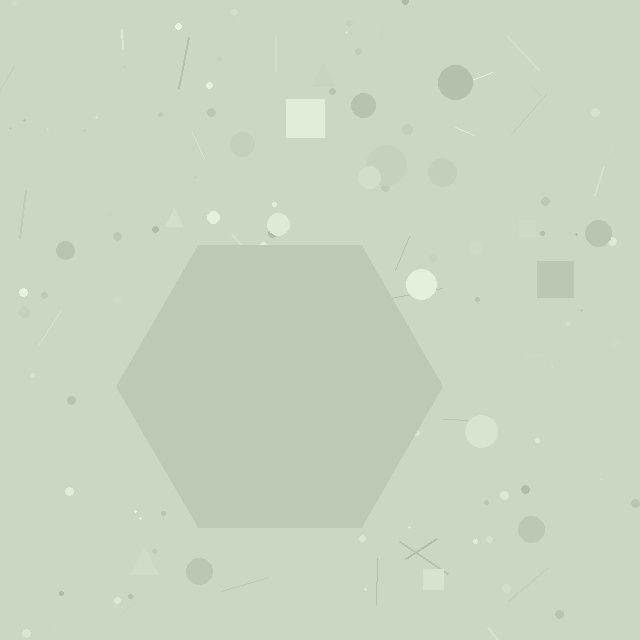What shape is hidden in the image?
A hexagon is hidden in the image.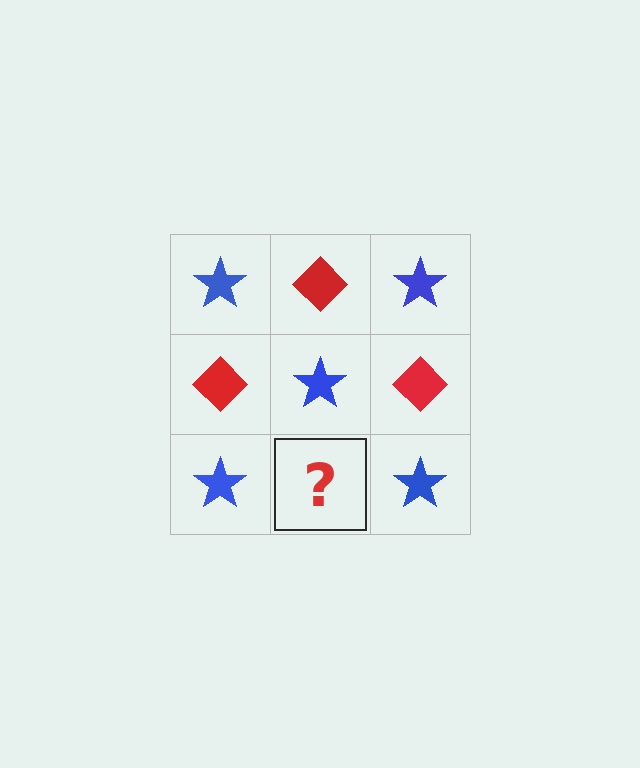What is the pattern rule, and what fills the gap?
The rule is that it alternates blue star and red diamond in a checkerboard pattern. The gap should be filled with a red diamond.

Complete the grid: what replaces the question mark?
The question mark should be replaced with a red diamond.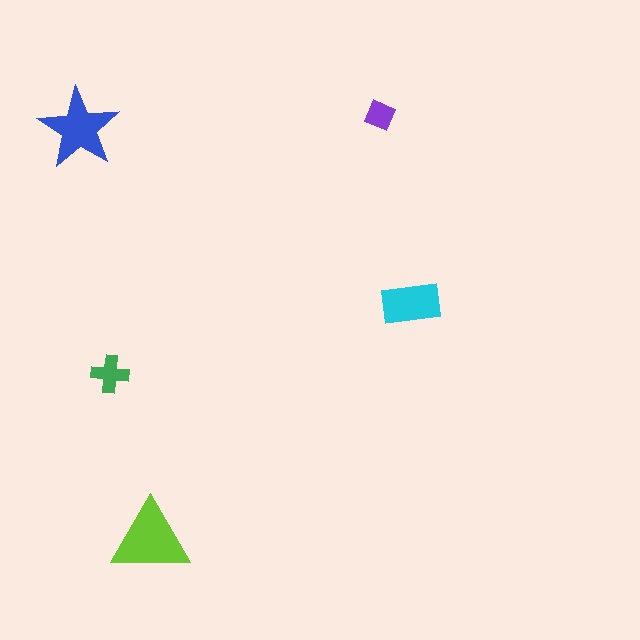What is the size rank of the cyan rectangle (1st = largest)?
3rd.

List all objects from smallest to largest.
The purple diamond, the green cross, the cyan rectangle, the blue star, the lime triangle.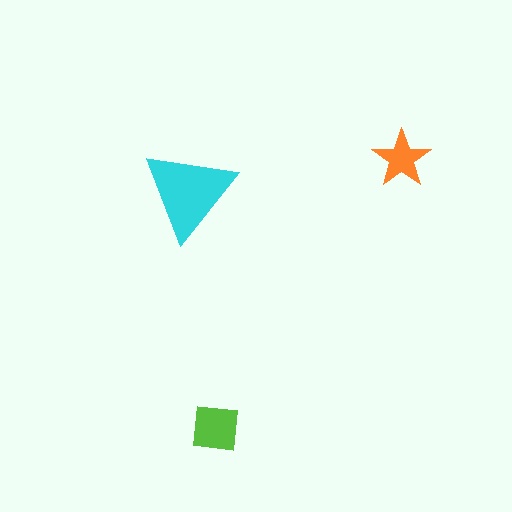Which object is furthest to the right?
The orange star is rightmost.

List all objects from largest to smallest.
The cyan triangle, the lime square, the orange star.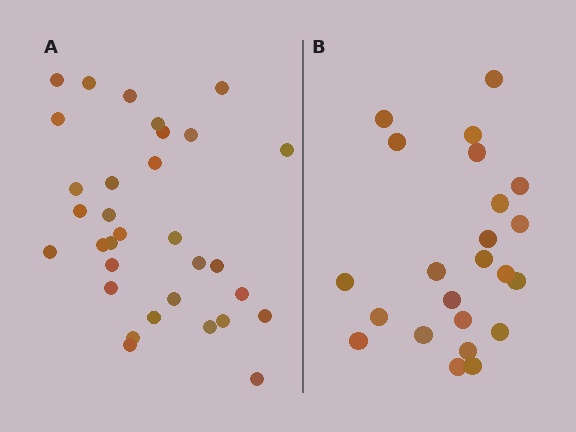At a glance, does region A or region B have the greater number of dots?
Region A (the left region) has more dots.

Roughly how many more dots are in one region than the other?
Region A has roughly 8 or so more dots than region B.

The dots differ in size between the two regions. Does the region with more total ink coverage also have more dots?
No. Region B has more total ink coverage because its dots are larger, but region A actually contains more individual dots. Total area can be misleading — the number of items is what matters here.